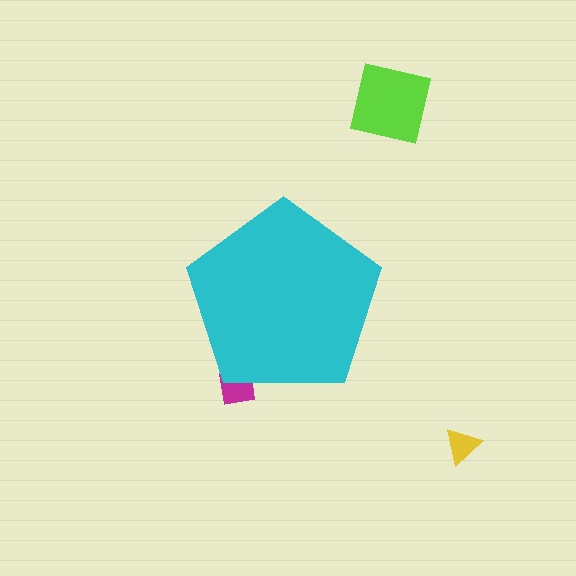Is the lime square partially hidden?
No, the lime square is fully visible.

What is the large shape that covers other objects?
A cyan pentagon.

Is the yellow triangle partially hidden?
No, the yellow triangle is fully visible.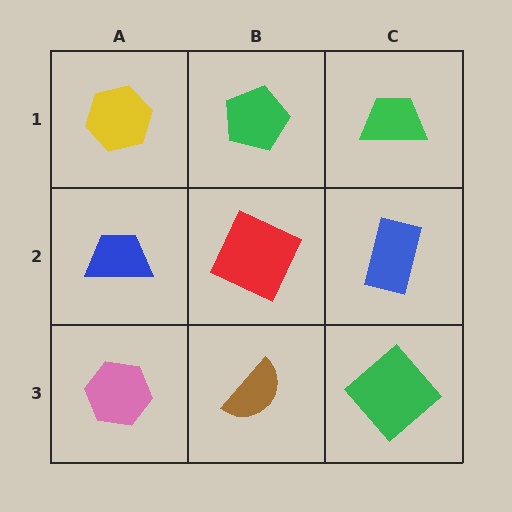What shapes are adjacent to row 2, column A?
A yellow hexagon (row 1, column A), a pink hexagon (row 3, column A), a red square (row 2, column B).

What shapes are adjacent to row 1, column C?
A blue rectangle (row 2, column C), a green pentagon (row 1, column B).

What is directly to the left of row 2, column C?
A red square.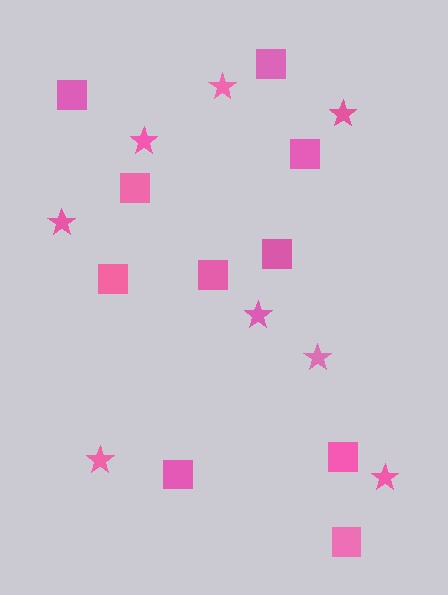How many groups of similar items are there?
There are 2 groups: one group of stars (8) and one group of squares (10).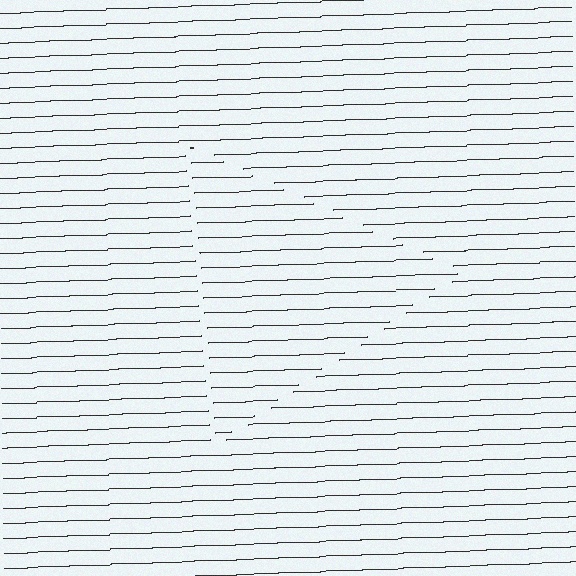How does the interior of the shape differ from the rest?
The interior of the shape contains the same grating, shifted by half a period — the contour is defined by the phase discontinuity where line-ends from the inner and outer gratings abut.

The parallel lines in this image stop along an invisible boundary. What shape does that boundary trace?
An illusory triangle. The interior of the shape contains the same grating, shifted by half a period — the contour is defined by the phase discontinuity where line-ends from the inner and outer gratings abut.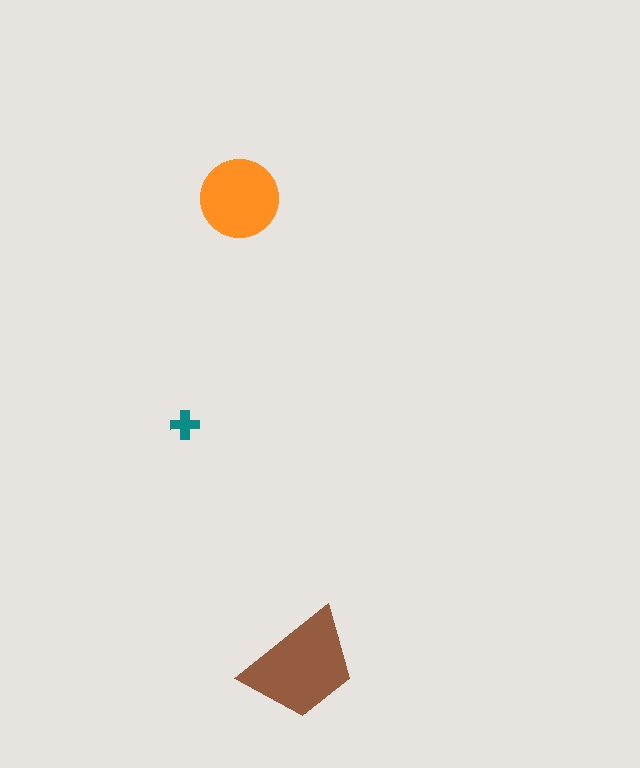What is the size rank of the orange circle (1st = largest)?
2nd.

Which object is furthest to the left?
The teal cross is leftmost.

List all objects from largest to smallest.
The brown trapezoid, the orange circle, the teal cross.